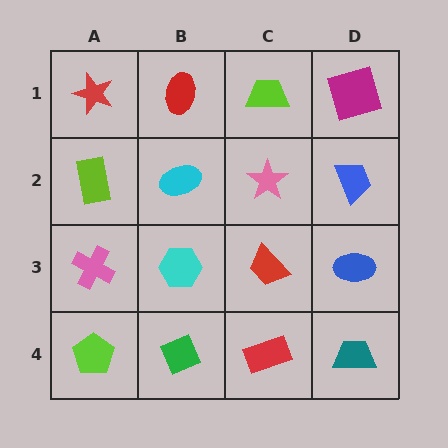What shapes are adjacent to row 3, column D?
A blue trapezoid (row 2, column D), a teal trapezoid (row 4, column D), a red trapezoid (row 3, column C).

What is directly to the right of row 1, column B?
A lime trapezoid.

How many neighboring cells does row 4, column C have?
3.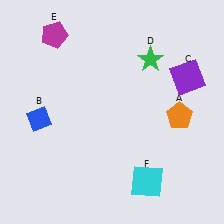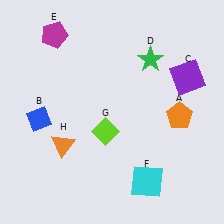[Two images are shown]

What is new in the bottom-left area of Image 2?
A lime diamond (G) was added in the bottom-left area of Image 2.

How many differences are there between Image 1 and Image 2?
There are 2 differences between the two images.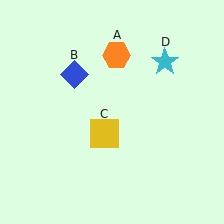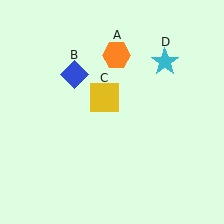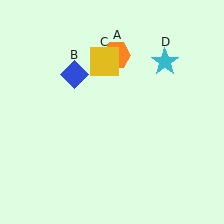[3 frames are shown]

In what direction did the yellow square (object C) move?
The yellow square (object C) moved up.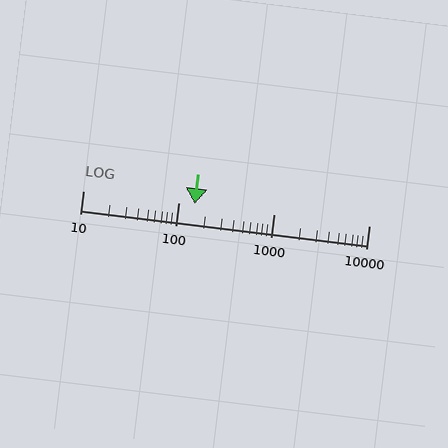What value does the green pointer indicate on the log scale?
The pointer indicates approximately 150.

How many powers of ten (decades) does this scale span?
The scale spans 3 decades, from 10 to 10000.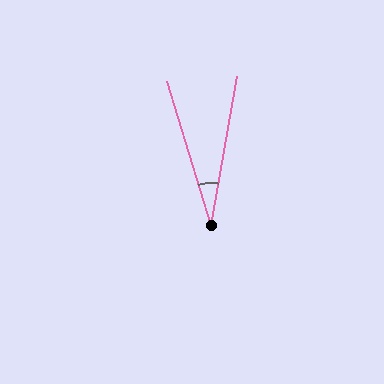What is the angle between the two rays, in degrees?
Approximately 27 degrees.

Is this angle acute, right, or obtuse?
It is acute.